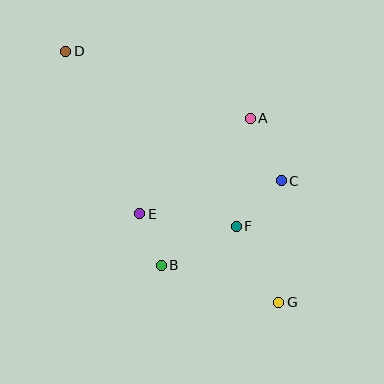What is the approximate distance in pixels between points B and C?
The distance between B and C is approximately 147 pixels.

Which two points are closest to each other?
Points B and E are closest to each other.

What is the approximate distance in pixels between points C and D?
The distance between C and D is approximately 252 pixels.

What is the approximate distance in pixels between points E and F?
The distance between E and F is approximately 97 pixels.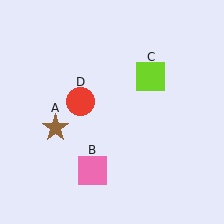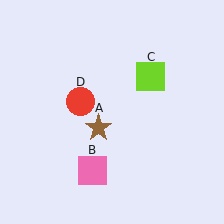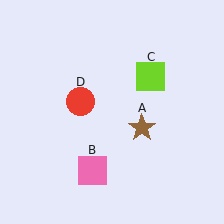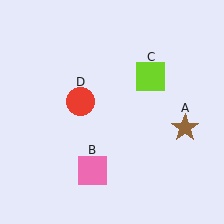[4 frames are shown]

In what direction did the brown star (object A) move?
The brown star (object A) moved right.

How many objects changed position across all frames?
1 object changed position: brown star (object A).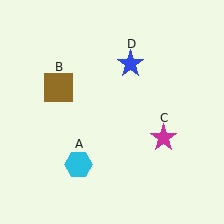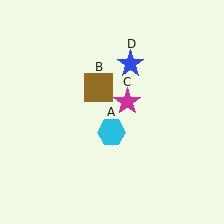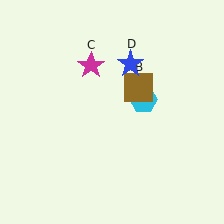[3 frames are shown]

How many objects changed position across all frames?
3 objects changed position: cyan hexagon (object A), brown square (object B), magenta star (object C).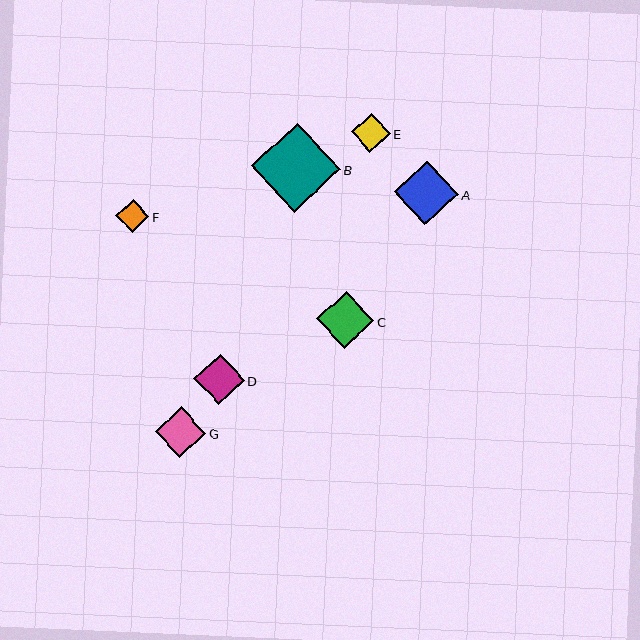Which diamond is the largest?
Diamond B is the largest with a size of approximately 89 pixels.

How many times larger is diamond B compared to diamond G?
Diamond B is approximately 1.8 times the size of diamond G.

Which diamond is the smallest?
Diamond F is the smallest with a size of approximately 34 pixels.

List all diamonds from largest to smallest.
From largest to smallest: B, A, C, G, D, E, F.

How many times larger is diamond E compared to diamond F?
Diamond E is approximately 1.2 times the size of diamond F.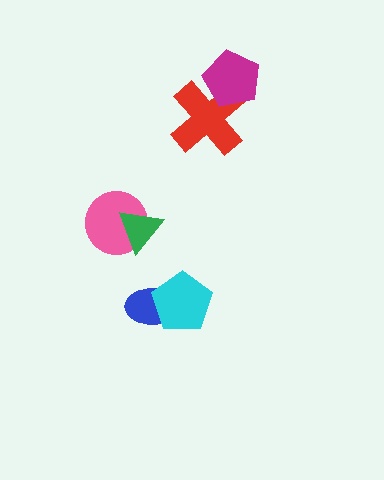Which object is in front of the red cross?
The magenta pentagon is in front of the red cross.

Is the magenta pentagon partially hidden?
No, no other shape covers it.